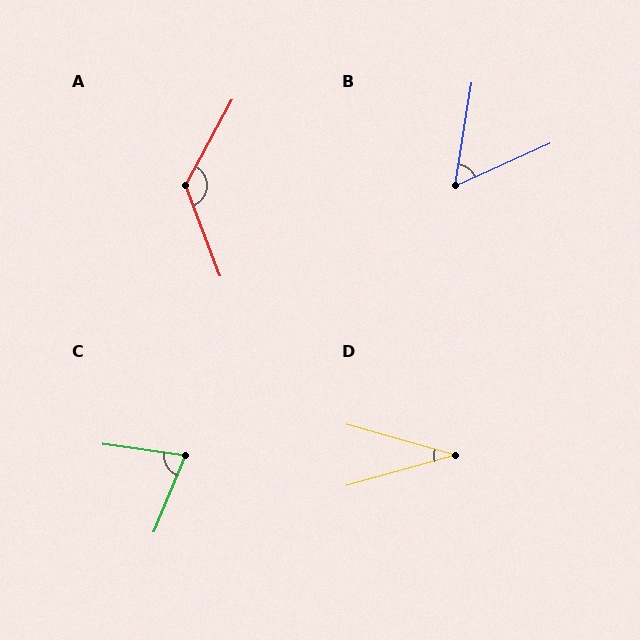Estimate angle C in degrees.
Approximately 76 degrees.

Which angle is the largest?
A, at approximately 131 degrees.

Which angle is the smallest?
D, at approximately 32 degrees.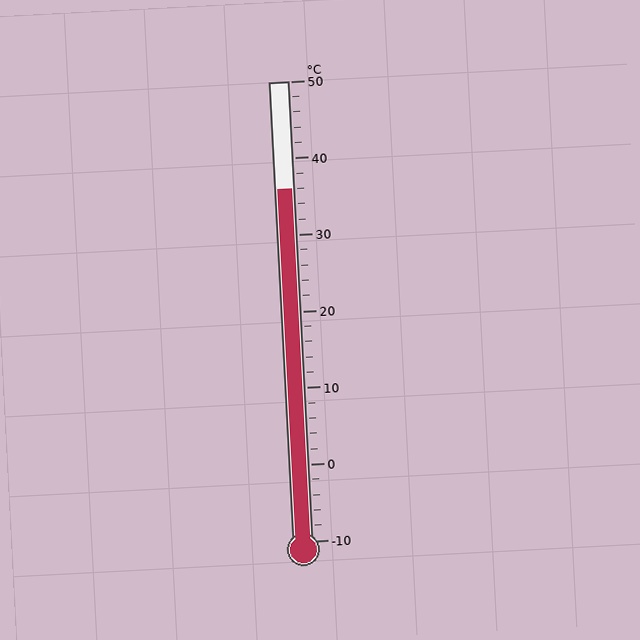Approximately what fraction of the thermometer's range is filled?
The thermometer is filled to approximately 75% of its range.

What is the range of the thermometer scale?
The thermometer scale ranges from -10°C to 50°C.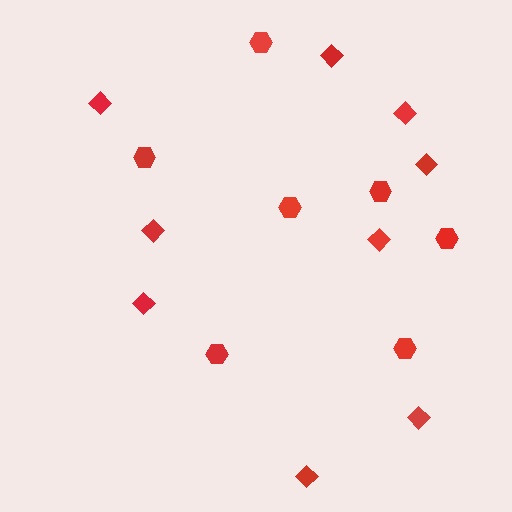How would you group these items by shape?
There are 2 groups: one group of diamonds (9) and one group of hexagons (7).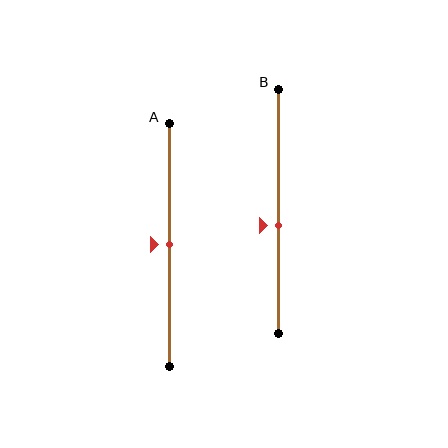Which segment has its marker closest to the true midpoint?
Segment A has its marker closest to the true midpoint.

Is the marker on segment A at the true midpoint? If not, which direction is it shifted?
Yes, the marker on segment A is at the true midpoint.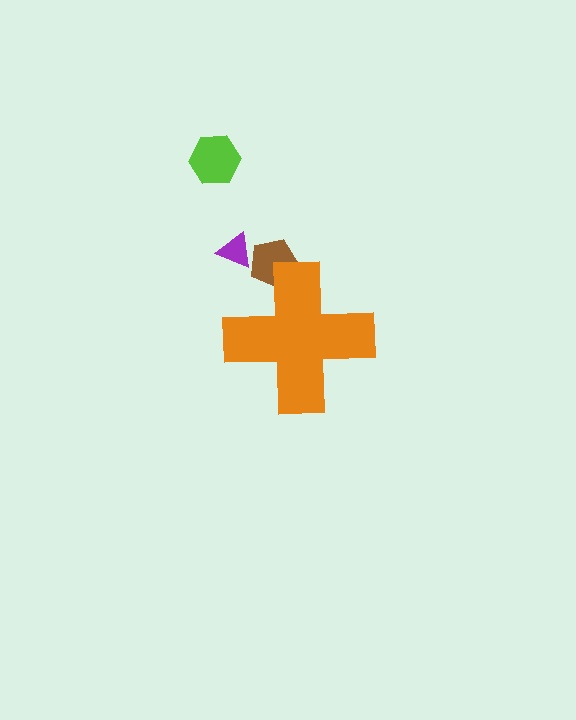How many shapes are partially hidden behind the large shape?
1 shape is partially hidden.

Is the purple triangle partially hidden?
No, the purple triangle is fully visible.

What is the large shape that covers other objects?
An orange cross.